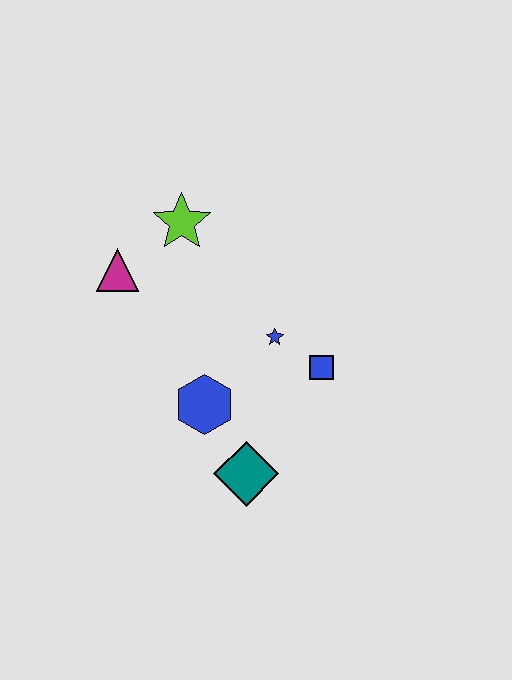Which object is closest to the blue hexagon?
The teal diamond is closest to the blue hexagon.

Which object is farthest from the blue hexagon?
The lime star is farthest from the blue hexagon.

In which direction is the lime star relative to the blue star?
The lime star is above the blue star.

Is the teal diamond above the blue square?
No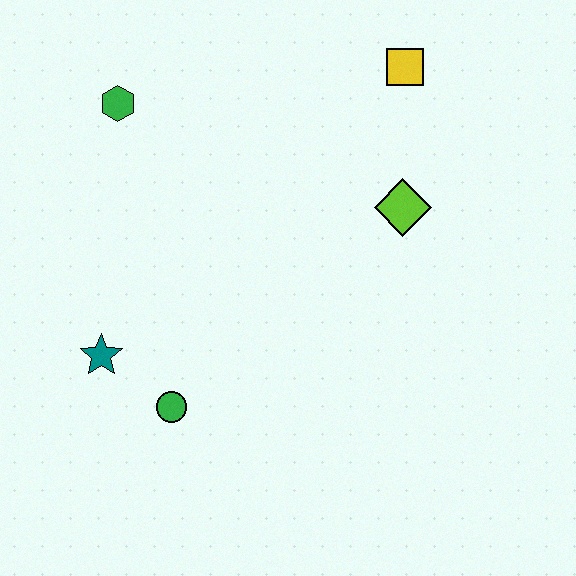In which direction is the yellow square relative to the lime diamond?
The yellow square is above the lime diamond.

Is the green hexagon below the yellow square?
Yes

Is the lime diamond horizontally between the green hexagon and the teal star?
No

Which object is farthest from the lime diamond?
The teal star is farthest from the lime diamond.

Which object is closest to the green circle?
The teal star is closest to the green circle.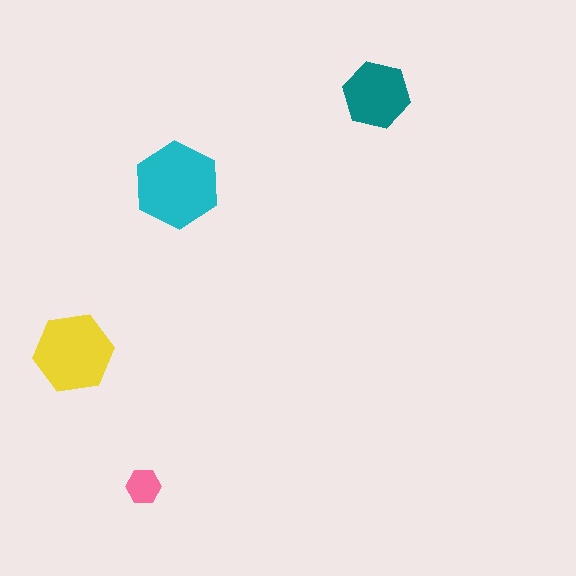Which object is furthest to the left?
The yellow hexagon is leftmost.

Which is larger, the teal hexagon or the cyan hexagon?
The cyan one.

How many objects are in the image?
There are 4 objects in the image.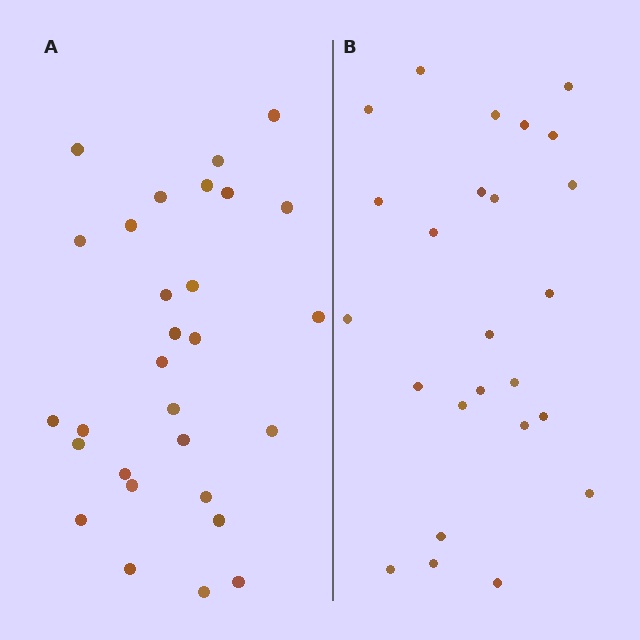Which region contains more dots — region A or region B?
Region A (the left region) has more dots.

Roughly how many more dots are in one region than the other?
Region A has about 4 more dots than region B.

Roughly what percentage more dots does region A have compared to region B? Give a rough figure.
About 15% more.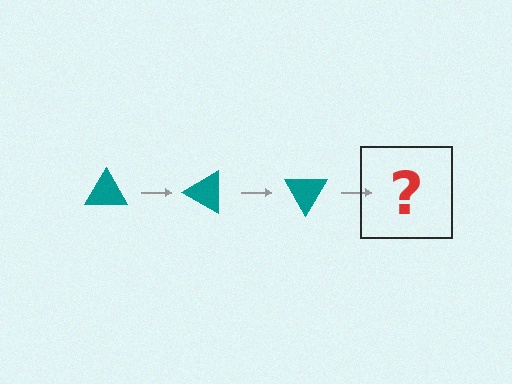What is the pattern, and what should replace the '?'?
The pattern is that the triangle rotates 30 degrees each step. The '?' should be a teal triangle rotated 90 degrees.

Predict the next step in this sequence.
The next step is a teal triangle rotated 90 degrees.